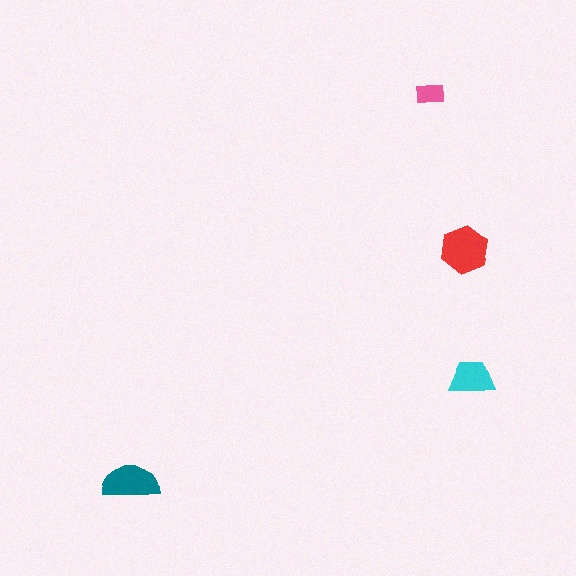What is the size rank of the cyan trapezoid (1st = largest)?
3rd.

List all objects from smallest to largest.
The pink rectangle, the cyan trapezoid, the teal semicircle, the red hexagon.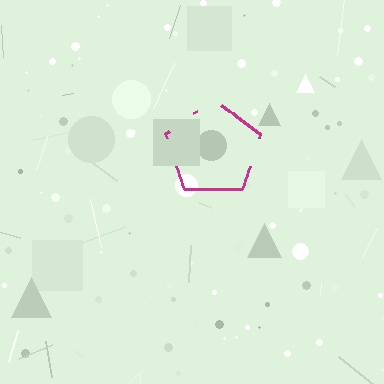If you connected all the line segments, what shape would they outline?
They would outline a pentagon.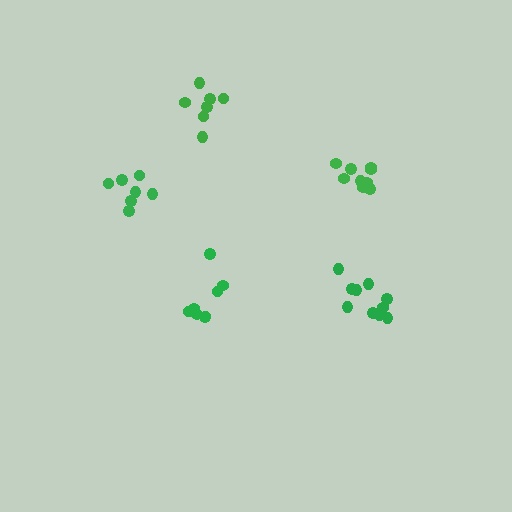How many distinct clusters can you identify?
There are 5 distinct clusters.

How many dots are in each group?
Group 1: 7 dots, Group 2: 9 dots, Group 3: 8 dots, Group 4: 10 dots, Group 5: 7 dots (41 total).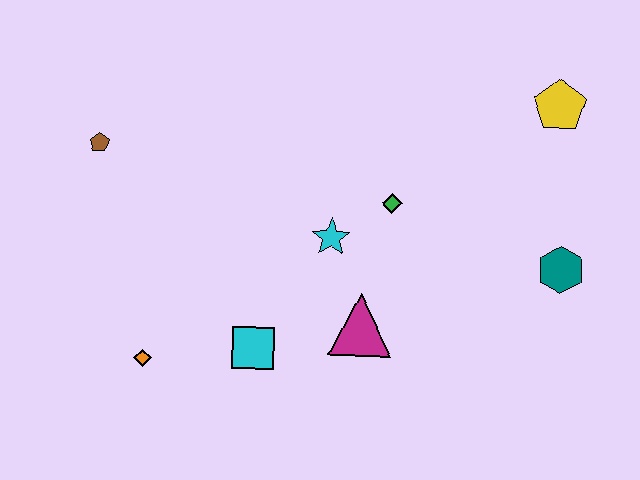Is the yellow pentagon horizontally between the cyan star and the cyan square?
No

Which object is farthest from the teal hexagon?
The brown pentagon is farthest from the teal hexagon.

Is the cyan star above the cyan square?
Yes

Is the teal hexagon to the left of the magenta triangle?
No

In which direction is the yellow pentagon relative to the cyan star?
The yellow pentagon is to the right of the cyan star.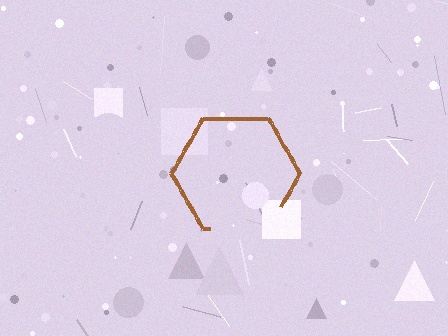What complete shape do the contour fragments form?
The contour fragments form a hexagon.